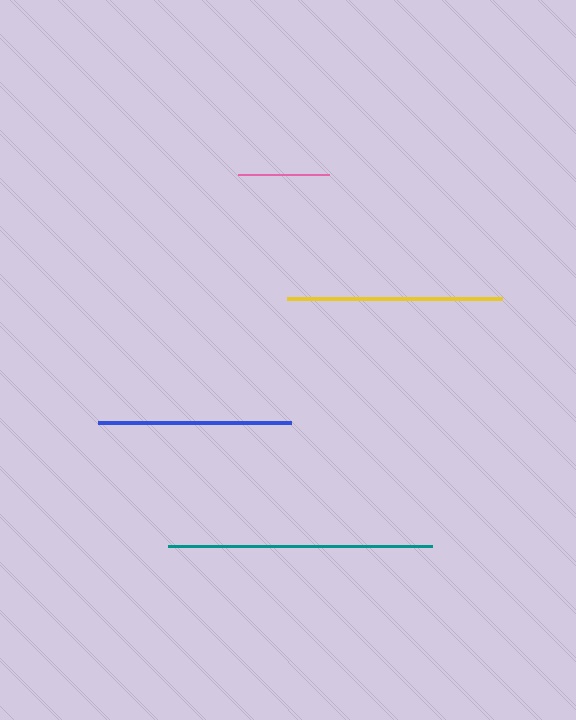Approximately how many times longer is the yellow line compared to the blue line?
The yellow line is approximately 1.1 times the length of the blue line.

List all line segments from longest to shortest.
From longest to shortest: teal, yellow, blue, pink.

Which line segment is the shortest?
The pink line is the shortest at approximately 91 pixels.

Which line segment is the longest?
The teal line is the longest at approximately 265 pixels.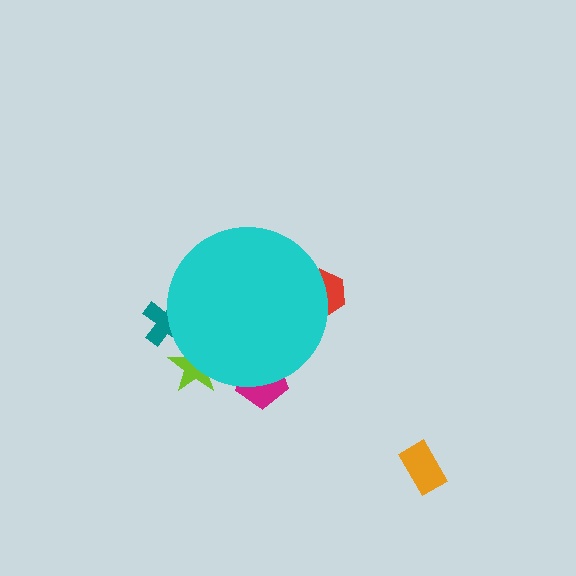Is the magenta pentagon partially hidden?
Yes, the magenta pentagon is partially hidden behind the cyan circle.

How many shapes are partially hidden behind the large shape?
4 shapes are partially hidden.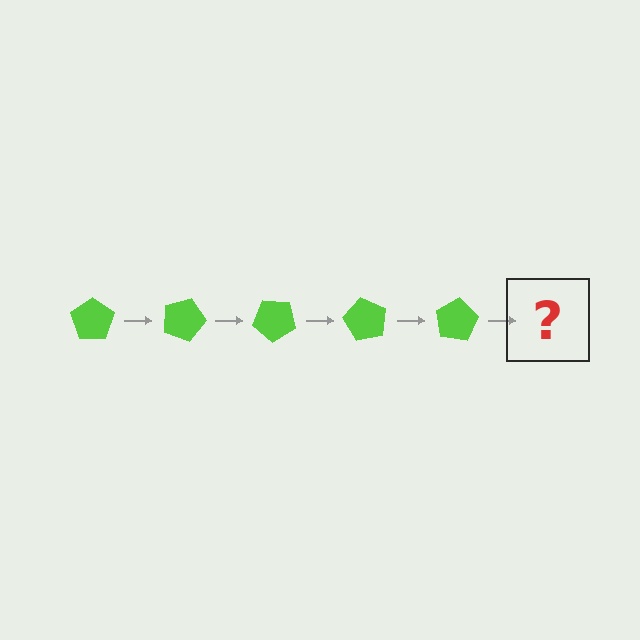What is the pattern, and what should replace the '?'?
The pattern is that the pentagon rotates 20 degrees each step. The '?' should be a lime pentagon rotated 100 degrees.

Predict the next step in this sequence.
The next step is a lime pentagon rotated 100 degrees.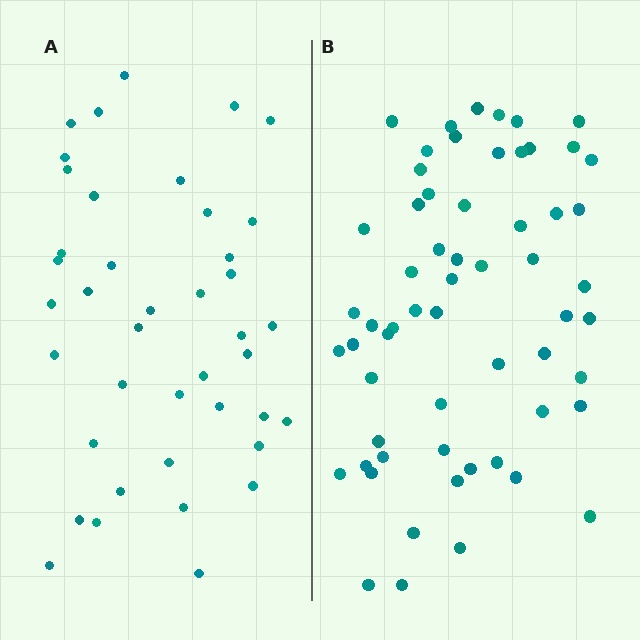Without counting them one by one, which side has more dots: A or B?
Region B (the right region) has more dots.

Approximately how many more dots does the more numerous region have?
Region B has approximately 20 more dots than region A.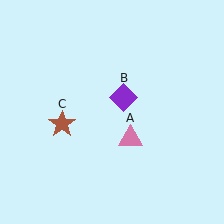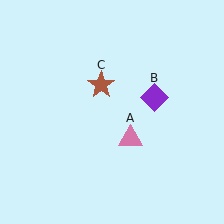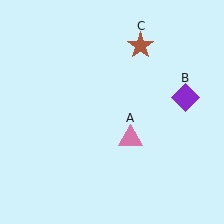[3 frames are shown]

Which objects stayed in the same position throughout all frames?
Pink triangle (object A) remained stationary.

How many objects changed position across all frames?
2 objects changed position: purple diamond (object B), brown star (object C).